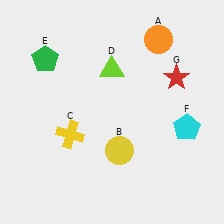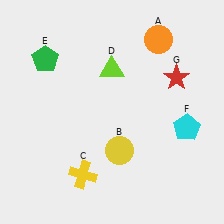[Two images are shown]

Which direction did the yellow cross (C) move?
The yellow cross (C) moved down.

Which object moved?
The yellow cross (C) moved down.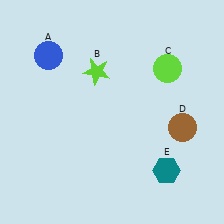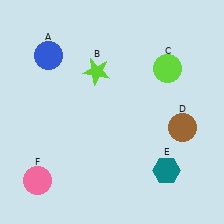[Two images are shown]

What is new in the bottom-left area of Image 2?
A pink circle (F) was added in the bottom-left area of Image 2.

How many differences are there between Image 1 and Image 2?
There is 1 difference between the two images.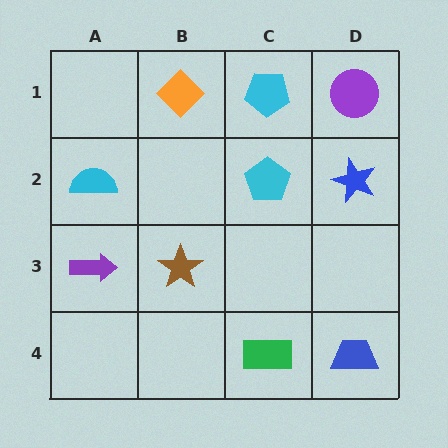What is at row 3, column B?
A brown star.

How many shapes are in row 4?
2 shapes.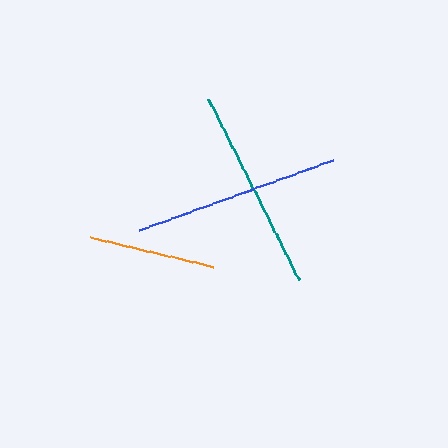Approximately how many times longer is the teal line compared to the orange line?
The teal line is approximately 1.6 times the length of the orange line.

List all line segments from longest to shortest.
From longest to shortest: blue, teal, orange.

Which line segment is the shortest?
The orange line is the shortest at approximately 126 pixels.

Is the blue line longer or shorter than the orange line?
The blue line is longer than the orange line.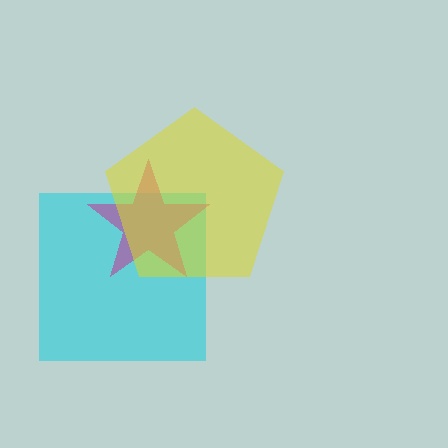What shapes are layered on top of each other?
The layered shapes are: a cyan square, a magenta star, a yellow pentagon.